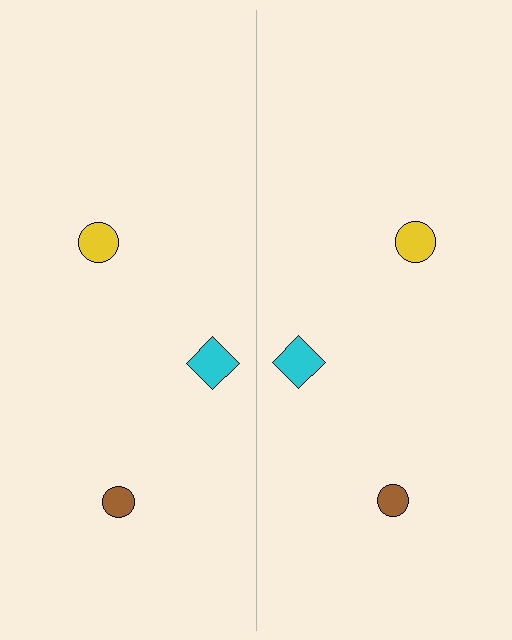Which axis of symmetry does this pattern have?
The pattern has a vertical axis of symmetry running through the center of the image.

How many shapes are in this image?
There are 6 shapes in this image.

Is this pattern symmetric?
Yes, this pattern has bilateral (reflection) symmetry.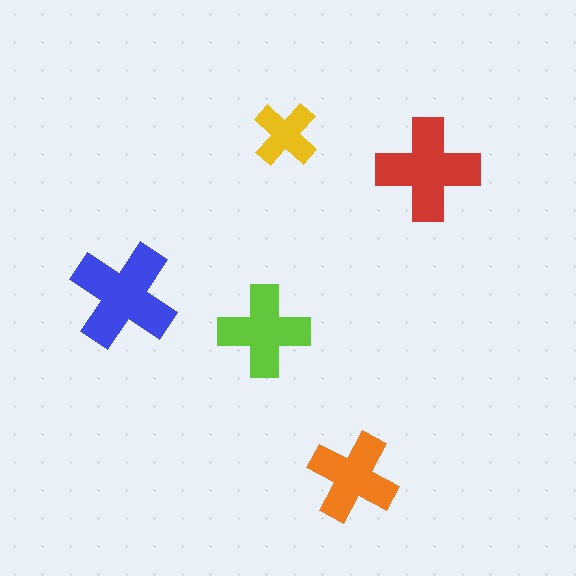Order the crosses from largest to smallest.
the blue one, the red one, the lime one, the orange one, the yellow one.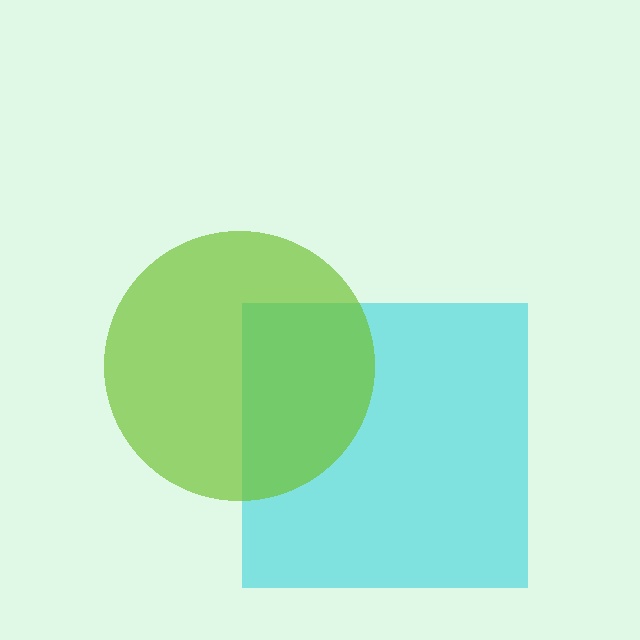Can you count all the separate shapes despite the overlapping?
Yes, there are 2 separate shapes.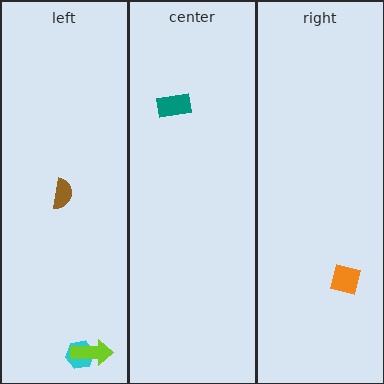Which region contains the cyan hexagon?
The left region.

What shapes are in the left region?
The cyan hexagon, the brown semicircle, the lime arrow.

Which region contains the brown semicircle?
The left region.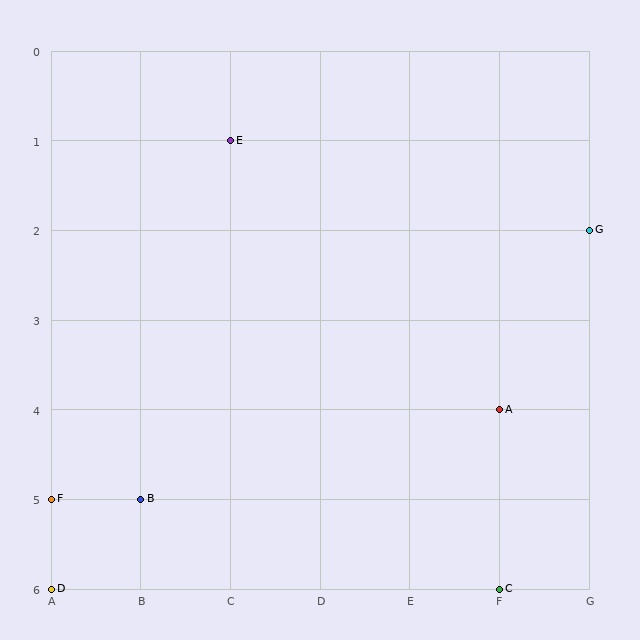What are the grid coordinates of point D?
Point D is at grid coordinates (A, 6).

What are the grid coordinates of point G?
Point G is at grid coordinates (G, 2).